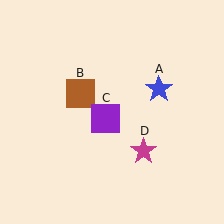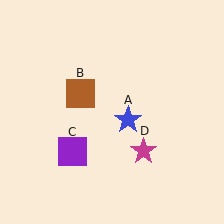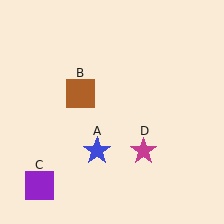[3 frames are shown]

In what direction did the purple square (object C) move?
The purple square (object C) moved down and to the left.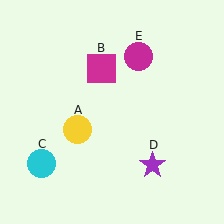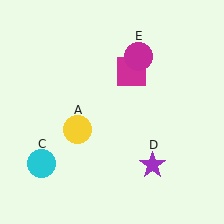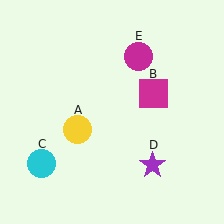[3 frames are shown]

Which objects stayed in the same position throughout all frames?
Yellow circle (object A) and cyan circle (object C) and purple star (object D) and magenta circle (object E) remained stationary.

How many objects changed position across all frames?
1 object changed position: magenta square (object B).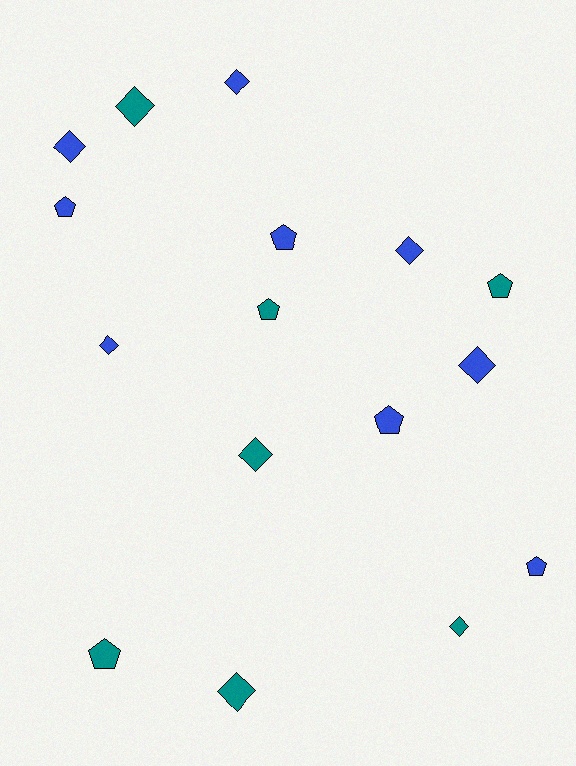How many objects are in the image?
There are 16 objects.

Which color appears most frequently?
Blue, with 9 objects.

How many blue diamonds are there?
There are 5 blue diamonds.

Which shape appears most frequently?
Diamond, with 9 objects.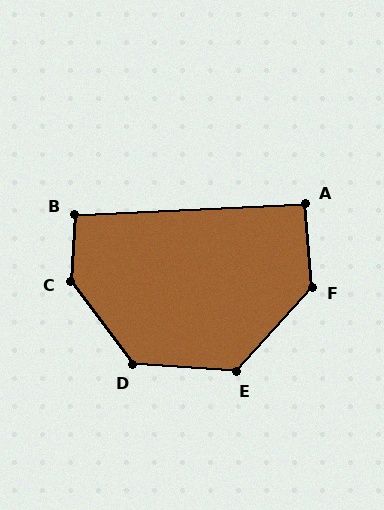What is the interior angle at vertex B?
Approximately 96 degrees (obtuse).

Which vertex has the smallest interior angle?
A, at approximately 92 degrees.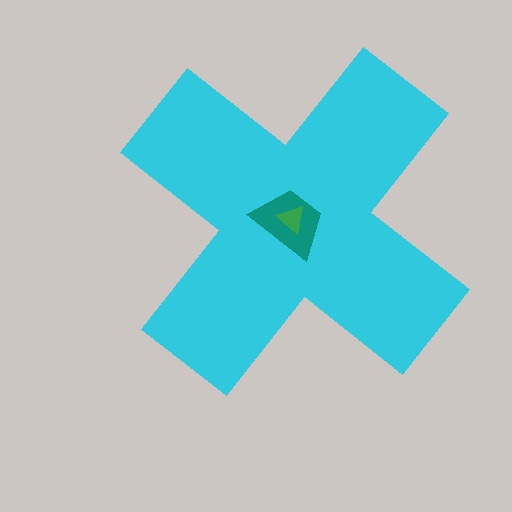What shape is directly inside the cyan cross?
The teal trapezoid.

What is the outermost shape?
The cyan cross.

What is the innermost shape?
The green triangle.